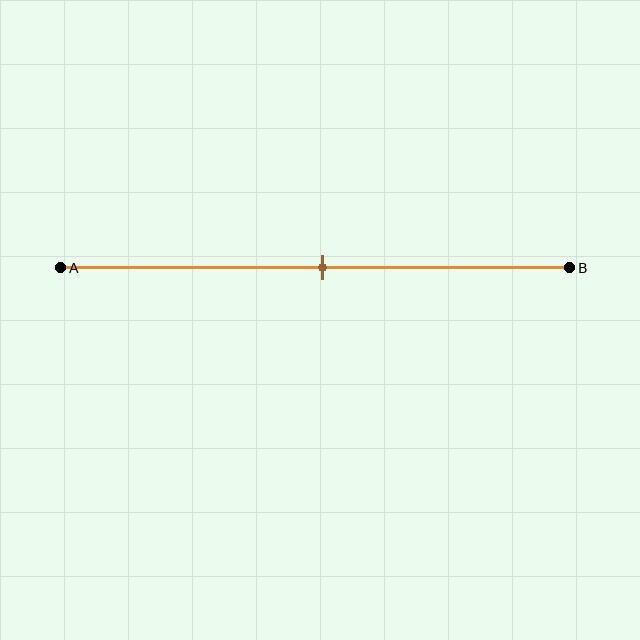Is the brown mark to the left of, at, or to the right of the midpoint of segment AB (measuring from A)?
The brown mark is approximately at the midpoint of segment AB.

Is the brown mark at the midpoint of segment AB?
Yes, the mark is approximately at the midpoint.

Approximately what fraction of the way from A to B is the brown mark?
The brown mark is approximately 50% of the way from A to B.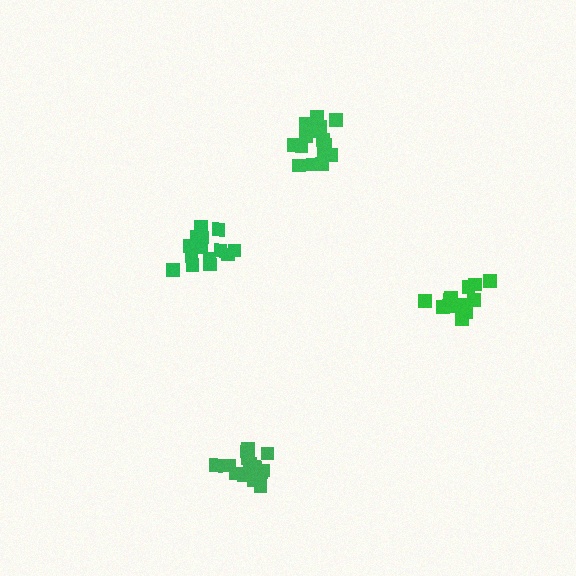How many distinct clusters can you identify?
There are 4 distinct clusters.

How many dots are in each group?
Group 1: 15 dots, Group 2: 18 dots, Group 3: 15 dots, Group 4: 14 dots (62 total).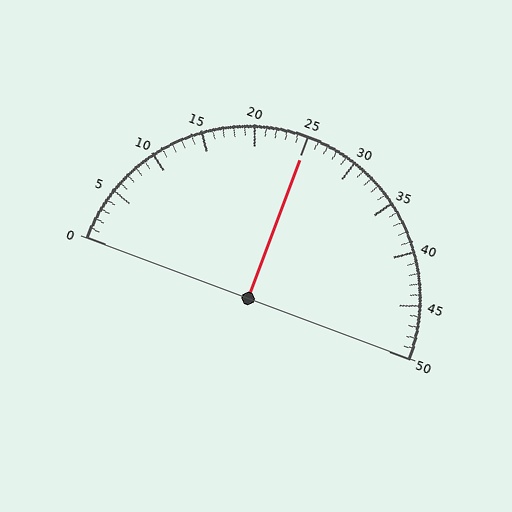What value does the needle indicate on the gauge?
The needle indicates approximately 25.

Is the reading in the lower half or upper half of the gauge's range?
The reading is in the upper half of the range (0 to 50).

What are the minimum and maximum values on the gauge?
The gauge ranges from 0 to 50.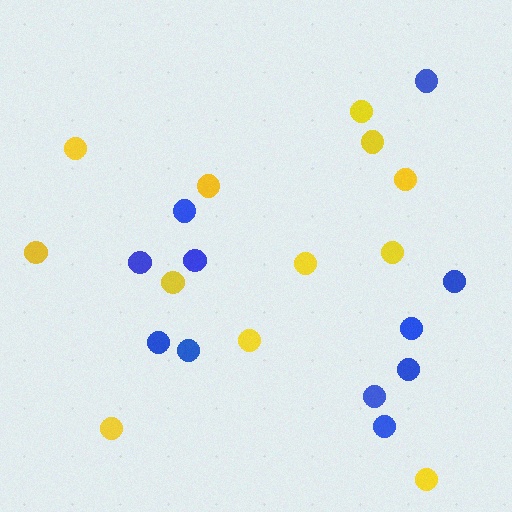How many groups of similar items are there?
There are 2 groups: one group of yellow circles (12) and one group of blue circles (11).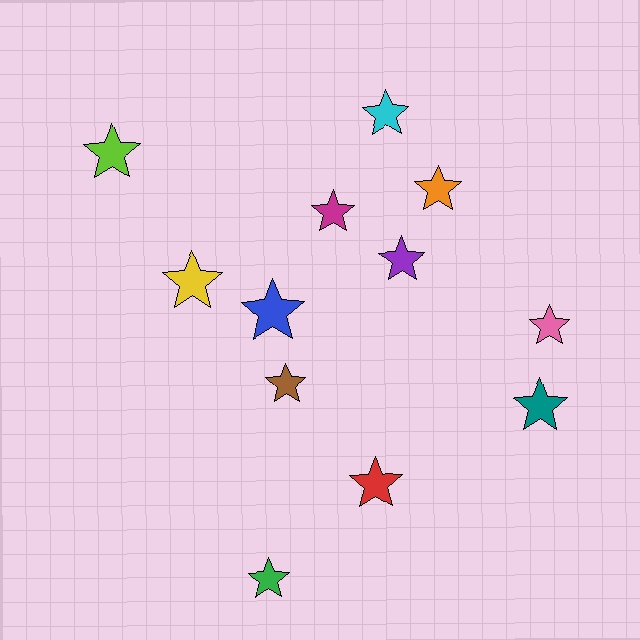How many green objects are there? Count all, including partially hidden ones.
There is 1 green object.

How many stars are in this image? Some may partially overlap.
There are 12 stars.